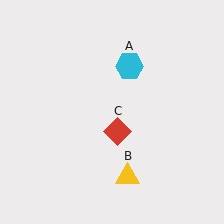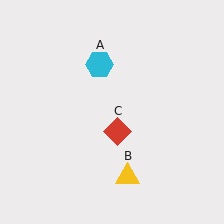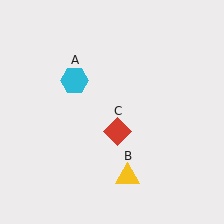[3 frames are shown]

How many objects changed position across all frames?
1 object changed position: cyan hexagon (object A).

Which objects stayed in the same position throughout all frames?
Yellow triangle (object B) and red diamond (object C) remained stationary.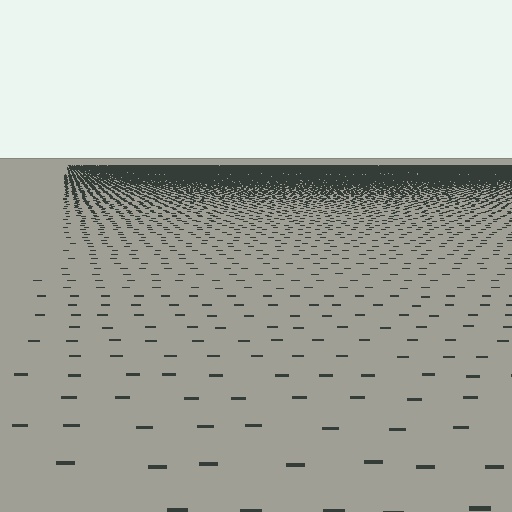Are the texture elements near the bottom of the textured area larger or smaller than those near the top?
Larger. Near the bottom, elements are closer to the viewer and appear at a bigger on-screen size.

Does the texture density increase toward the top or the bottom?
Density increases toward the top.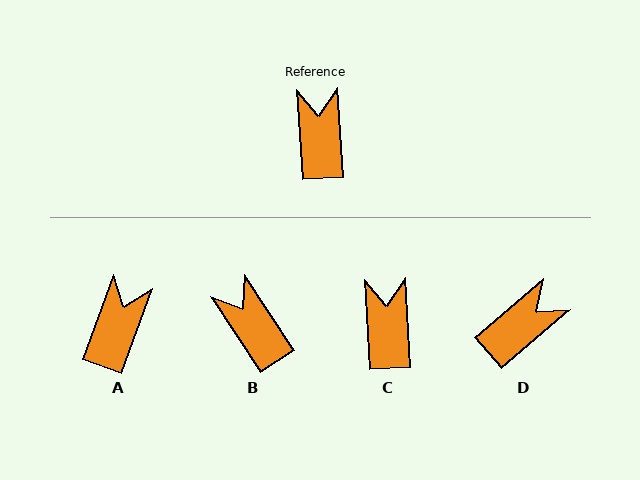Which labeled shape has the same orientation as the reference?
C.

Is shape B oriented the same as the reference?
No, it is off by about 30 degrees.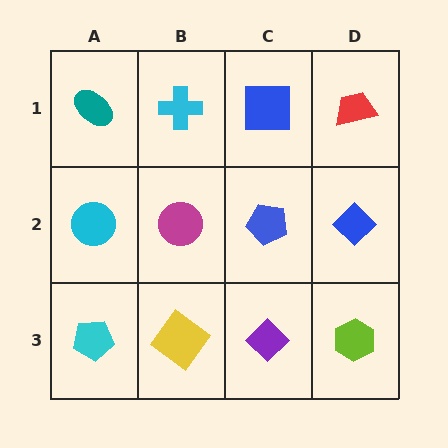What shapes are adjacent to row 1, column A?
A cyan circle (row 2, column A), a cyan cross (row 1, column B).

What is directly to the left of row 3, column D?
A purple diamond.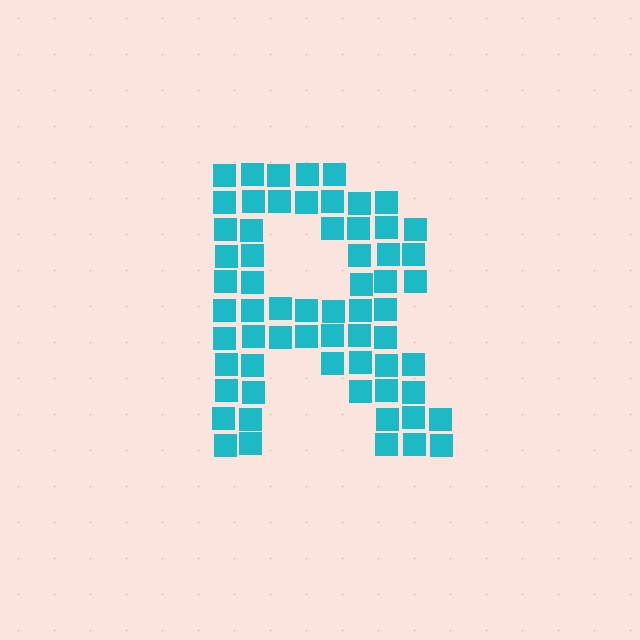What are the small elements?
The small elements are squares.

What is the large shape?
The large shape is the letter R.